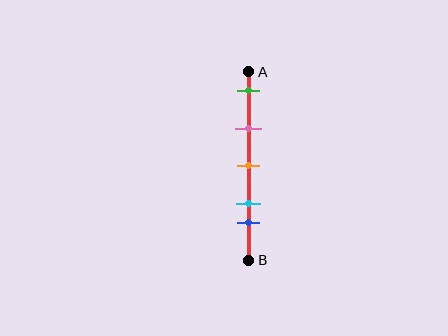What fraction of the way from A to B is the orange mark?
The orange mark is approximately 50% (0.5) of the way from A to B.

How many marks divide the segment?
There are 5 marks dividing the segment.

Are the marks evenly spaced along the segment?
No, the marks are not evenly spaced.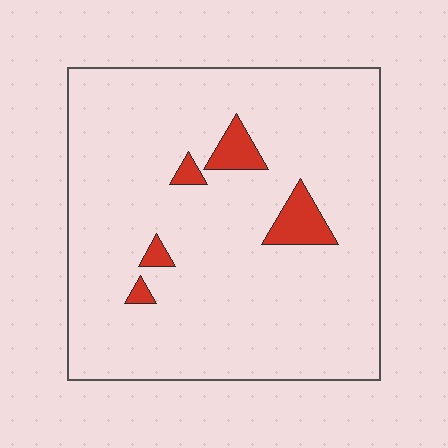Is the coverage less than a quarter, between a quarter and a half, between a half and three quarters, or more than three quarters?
Less than a quarter.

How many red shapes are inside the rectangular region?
5.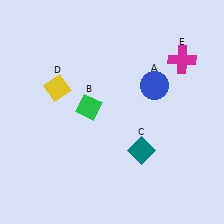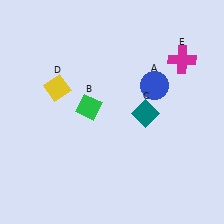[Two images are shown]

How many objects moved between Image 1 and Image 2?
1 object moved between the two images.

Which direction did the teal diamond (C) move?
The teal diamond (C) moved up.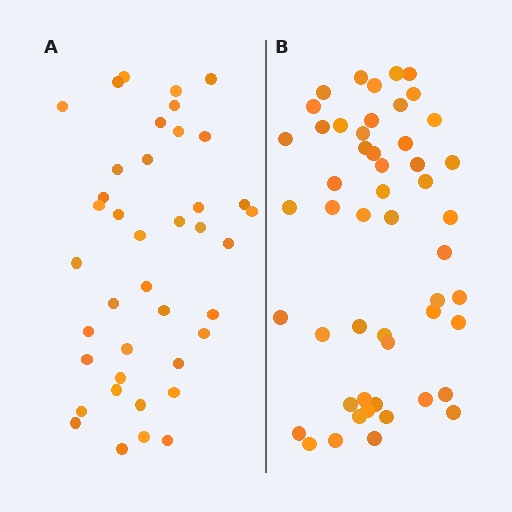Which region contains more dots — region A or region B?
Region B (the right region) has more dots.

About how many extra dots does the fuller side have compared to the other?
Region B has roughly 12 or so more dots than region A.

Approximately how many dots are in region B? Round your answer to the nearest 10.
About 50 dots. (The exact count is 51, which rounds to 50.)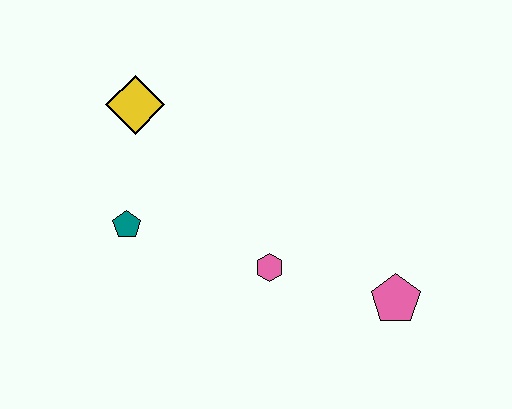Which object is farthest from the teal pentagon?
The pink pentagon is farthest from the teal pentagon.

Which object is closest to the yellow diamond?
The teal pentagon is closest to the yellow diamond.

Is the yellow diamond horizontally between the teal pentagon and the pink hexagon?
Yes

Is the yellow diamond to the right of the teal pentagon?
Yes